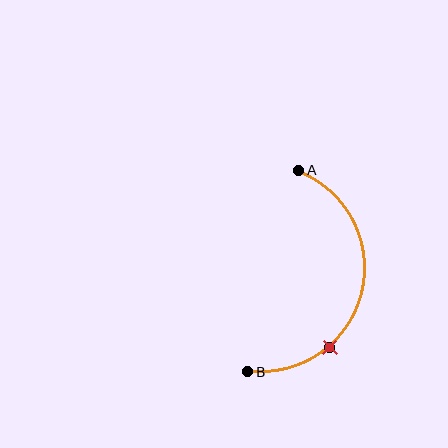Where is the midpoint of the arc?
The arc midpoint is the point on the curve farthest from the straight line joining A and B. It sits to the right of that line.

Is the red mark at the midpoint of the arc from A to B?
No. The red mark lies on the arc but is closer to endpoint B. The arc midpoint would be at the point on the curve equidistant along the arc from both A and B.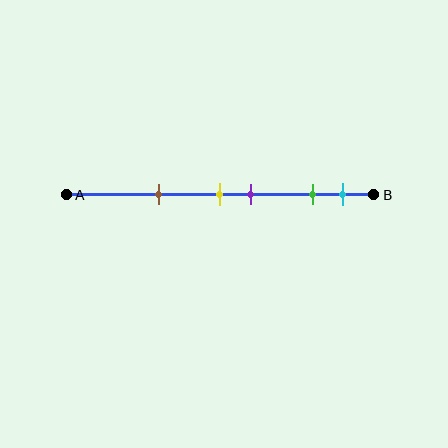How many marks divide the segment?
There are 5 marks dividing the segment.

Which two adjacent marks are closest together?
The yellow and purple marks are the closest adjacent pair.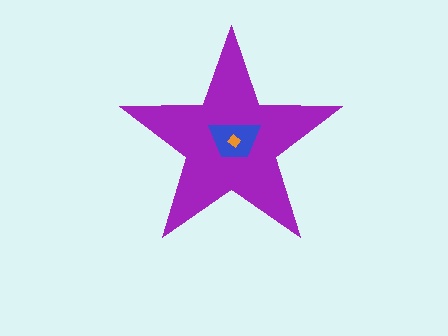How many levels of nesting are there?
3.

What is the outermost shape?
The purple star.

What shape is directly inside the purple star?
The blue trapezoid.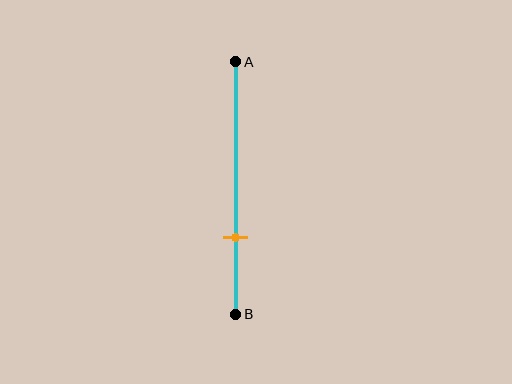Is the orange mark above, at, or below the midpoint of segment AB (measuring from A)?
The orange mark is below the midpoint of segment AB.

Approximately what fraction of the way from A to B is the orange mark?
The orange mark is approximately 70% of the way from A to B.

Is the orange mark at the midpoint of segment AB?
No, the mark is at about 70% from A, not at the 50% midpoint.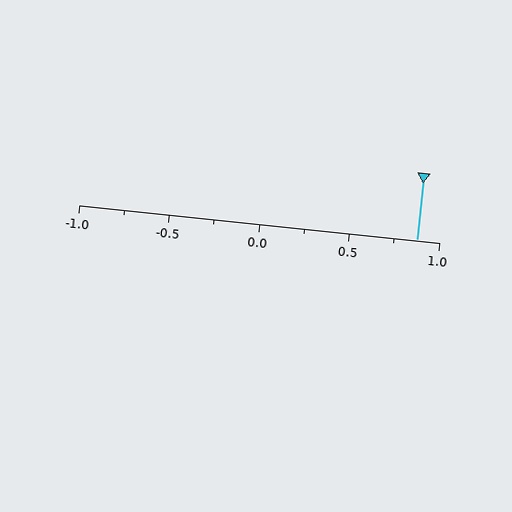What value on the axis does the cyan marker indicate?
The marker indicates approximately 0.88.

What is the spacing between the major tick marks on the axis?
The major ticks are spaced 0.5 apart.